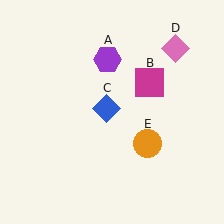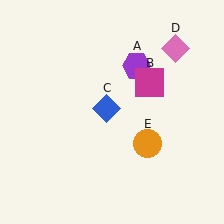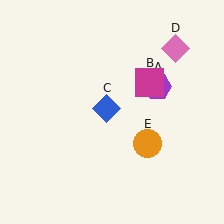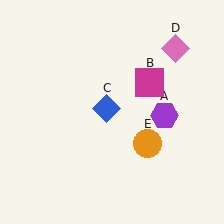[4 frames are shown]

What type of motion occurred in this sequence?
The purple hexagon (object A) rotated clockwise around the center of the scene.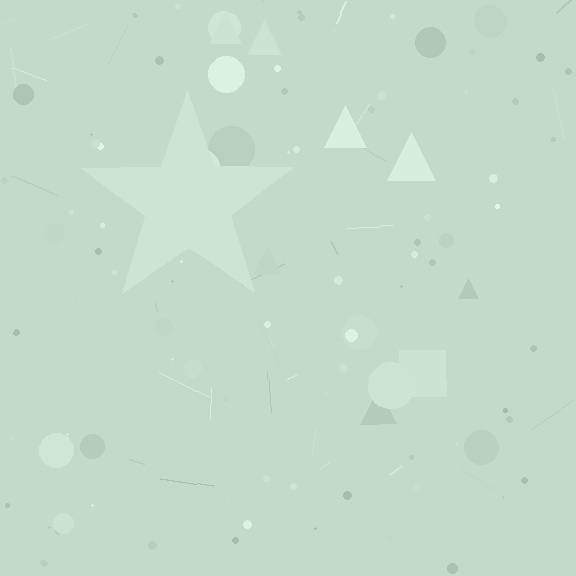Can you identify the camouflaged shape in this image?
The camouflaged shape is a star.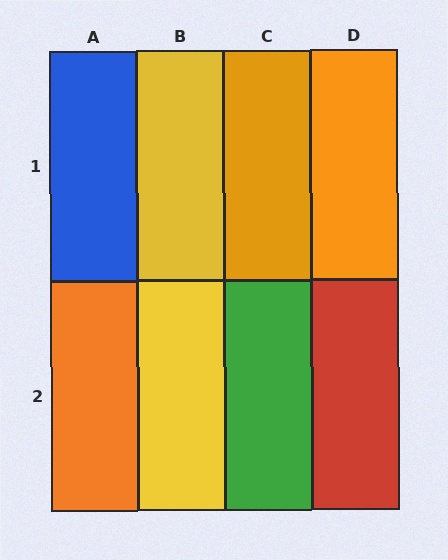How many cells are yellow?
2 cells are yellow.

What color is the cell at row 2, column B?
Yellow.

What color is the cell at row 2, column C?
Green.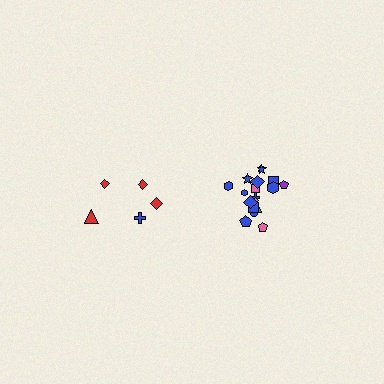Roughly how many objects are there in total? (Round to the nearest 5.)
Roughly 25 objects in total.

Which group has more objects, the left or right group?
The right group.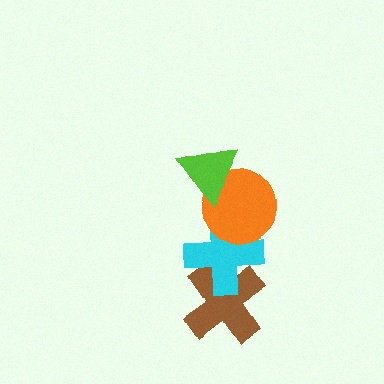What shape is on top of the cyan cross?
The orange circle is on top of the cyan cross.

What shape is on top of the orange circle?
The lime triangle is on top of the orange circle.